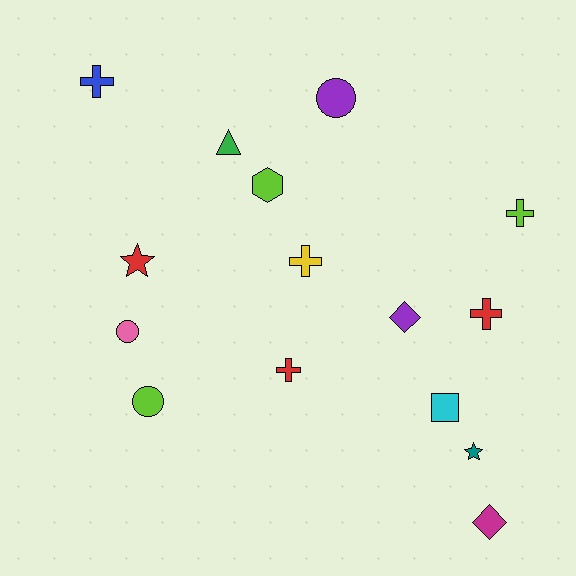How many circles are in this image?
There are 3 circles.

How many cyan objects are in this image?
There is 1 cyan object.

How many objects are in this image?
There are 15 objects.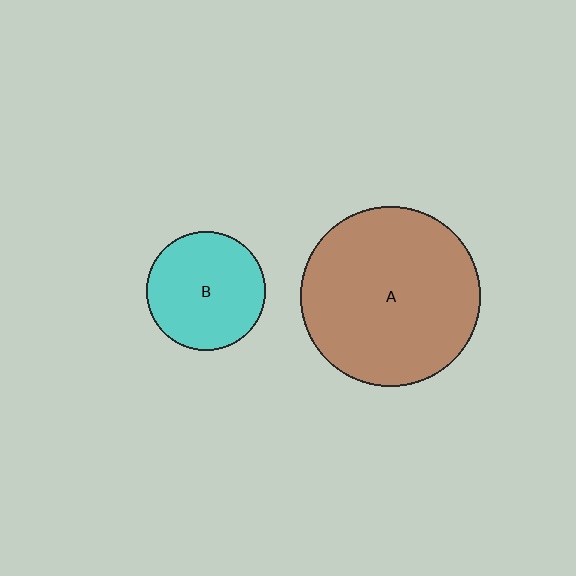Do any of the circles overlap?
No, none of the circles overlap.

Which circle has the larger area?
Circle A (brown).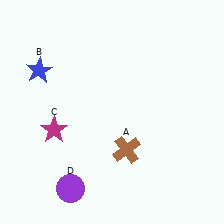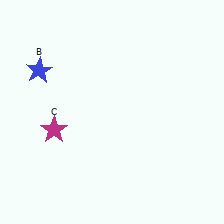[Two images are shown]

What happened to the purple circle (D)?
The purple circle (D) was removed in Image 2. It was in the bottom-left area of Image 1.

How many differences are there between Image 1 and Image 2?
There are 2 differences between the two images.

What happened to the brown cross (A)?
The brown cross (A) was removed in Image 2. It was in the bottom-right area of Image 1.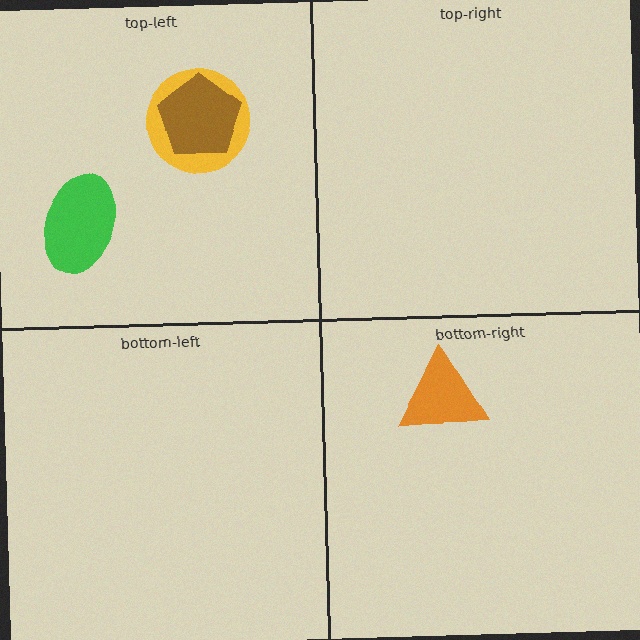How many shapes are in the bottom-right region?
1.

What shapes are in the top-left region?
The yellow circle, the brown pentagon, the green ellipse.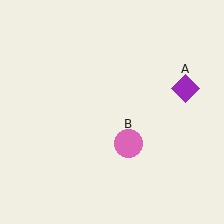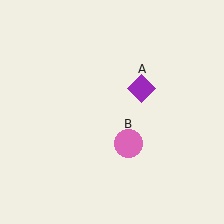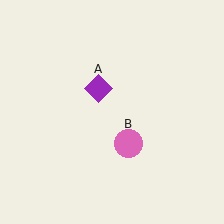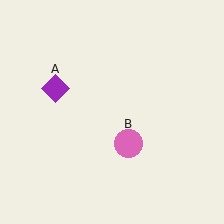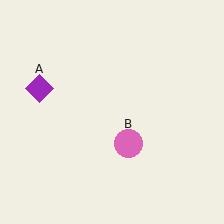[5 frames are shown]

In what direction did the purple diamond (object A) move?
The purple diamond (object A) moved left.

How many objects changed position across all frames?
1 object changed position: purple diamond (object A).